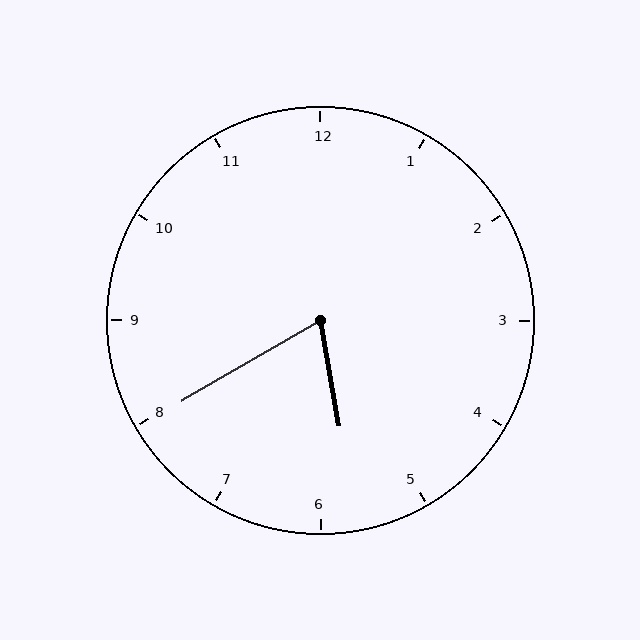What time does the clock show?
5:40.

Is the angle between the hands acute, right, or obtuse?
It is acute.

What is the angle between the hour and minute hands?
Approximately 70 degrees.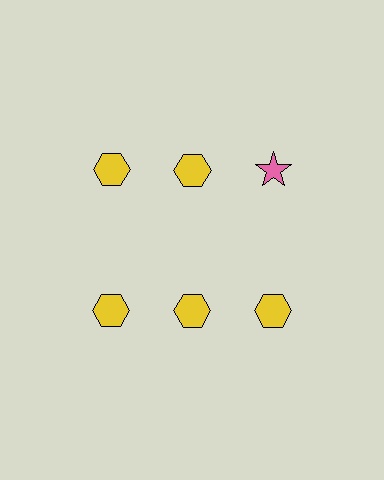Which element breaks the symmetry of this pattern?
The pink star in the top row, center column breaks the symmetry. All other shapes are yellow hexagons.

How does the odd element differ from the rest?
It differs in both color (pink instead of yellow) and shape (star instead of hexagon).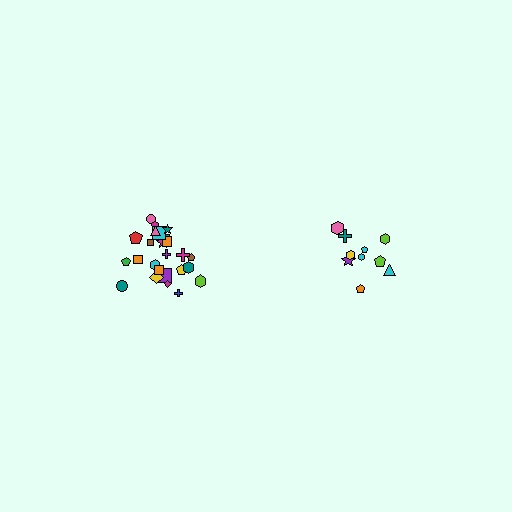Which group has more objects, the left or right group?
The left group.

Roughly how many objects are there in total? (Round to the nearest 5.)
Roughly 35 objects in total.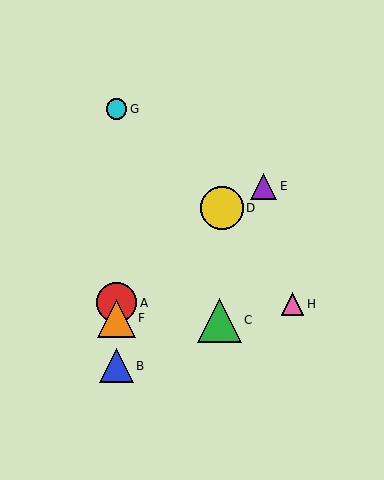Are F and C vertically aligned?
No, F is at x≈116 and C is at x≈219.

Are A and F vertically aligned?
Yes, both are at x≈116.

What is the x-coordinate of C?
Object C is at x≈219.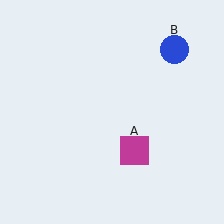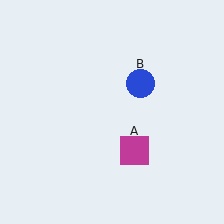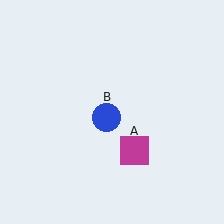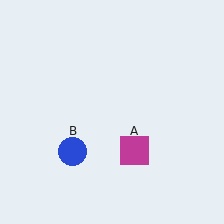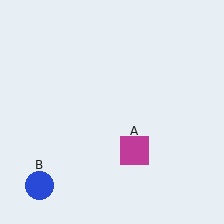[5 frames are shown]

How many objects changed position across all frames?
1 object changed position: blue circle (object B).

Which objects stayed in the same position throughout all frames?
Magenta square (object A) remained stationary.